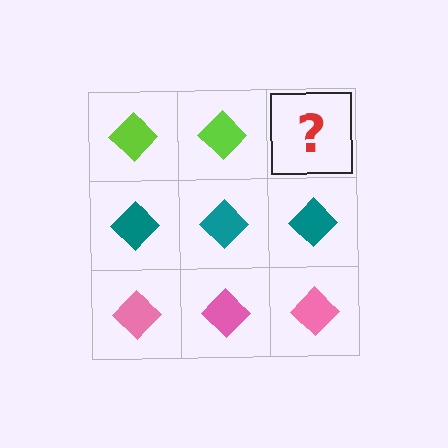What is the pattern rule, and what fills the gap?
The rule is that each row has a consistent color. The gap should be filled with a lime diamond.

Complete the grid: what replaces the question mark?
The question mark should be replaced with a lime diamond.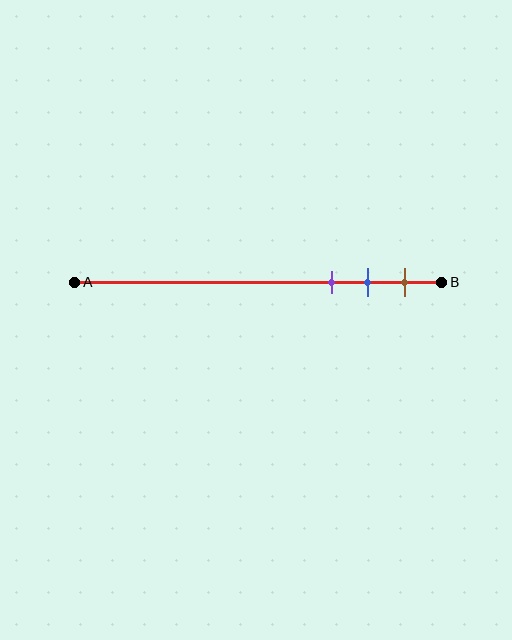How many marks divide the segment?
There are 3 marks dividing the segment.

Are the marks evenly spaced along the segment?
Yes, the marks are approximately evenly spaced.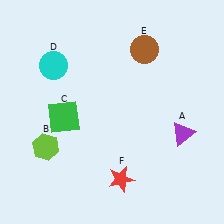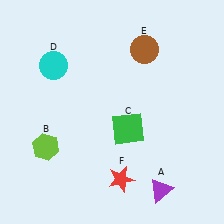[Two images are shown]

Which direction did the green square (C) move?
The green square (C) moved right.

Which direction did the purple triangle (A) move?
The purple triangle (A) moved down.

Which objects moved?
The objects that moved are: the purple triangle (A), the green square (C).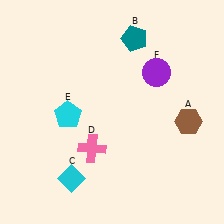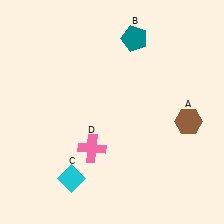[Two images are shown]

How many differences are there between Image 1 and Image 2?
There are 2 differences between the two images.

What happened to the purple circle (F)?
The purple circle (F) was removed in Image 2. It was in the top-right area of Image 1.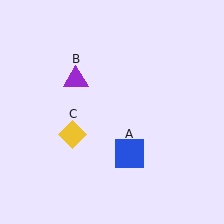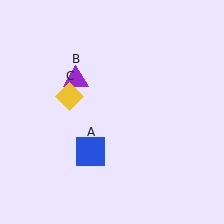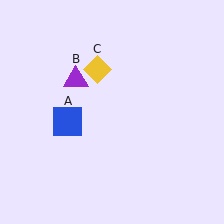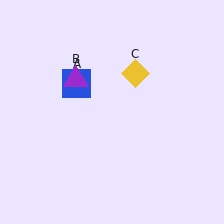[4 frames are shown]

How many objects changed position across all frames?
2 objects changed position: blue square (object A), yellow diamond (object C).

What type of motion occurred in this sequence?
The blue square (object A), yellow diamond (object C) rotated clockwise around the center of the scene.